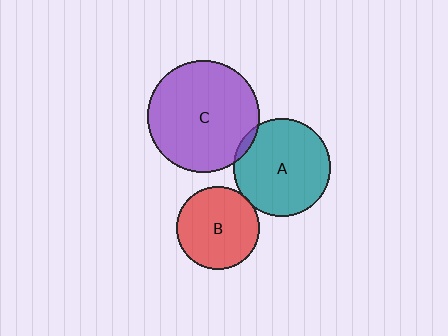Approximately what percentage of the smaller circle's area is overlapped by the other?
Approximately 5%.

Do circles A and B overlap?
Yes.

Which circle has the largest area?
Circle C (purple).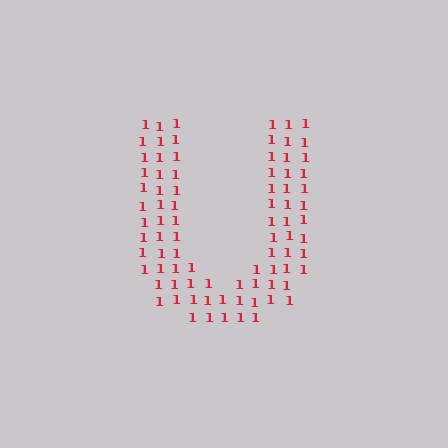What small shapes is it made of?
It is made of small digit 1's.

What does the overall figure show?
The overall figure shows the letter U.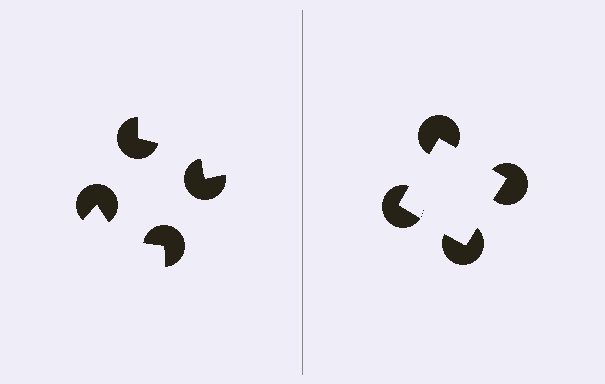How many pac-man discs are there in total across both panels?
8 — 4 on each side.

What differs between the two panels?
The pac-man discs are positioned identically on both sides; only the wedge orientations differ. On the right they align to a square; on the left they are misaligned.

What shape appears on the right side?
An illusory square.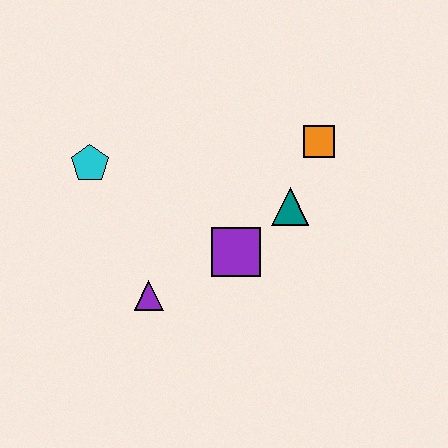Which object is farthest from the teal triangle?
The cyan pentagon is farthest from the teal triangle.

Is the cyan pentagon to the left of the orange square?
Yes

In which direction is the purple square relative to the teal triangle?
The purple square is to the left of the teal triangle.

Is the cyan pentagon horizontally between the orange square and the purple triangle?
No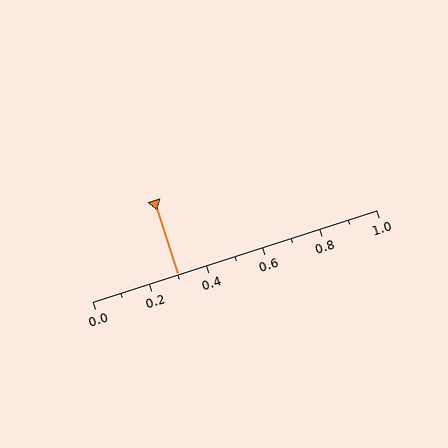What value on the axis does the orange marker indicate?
The marker indicates approximately 0.3.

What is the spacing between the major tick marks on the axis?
The major ticks are spaced 0.2 apart.